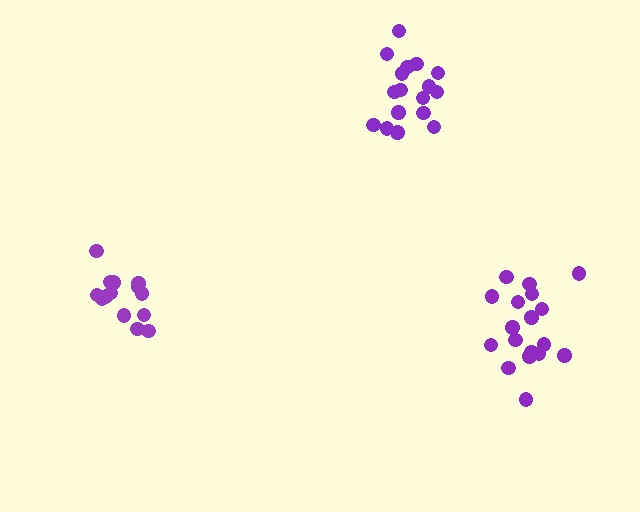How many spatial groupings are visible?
There are 3 spatial groupings.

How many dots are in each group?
Group 1: 14 dots, Group 2: 18 dots, Group 3: 17 dots (49 total).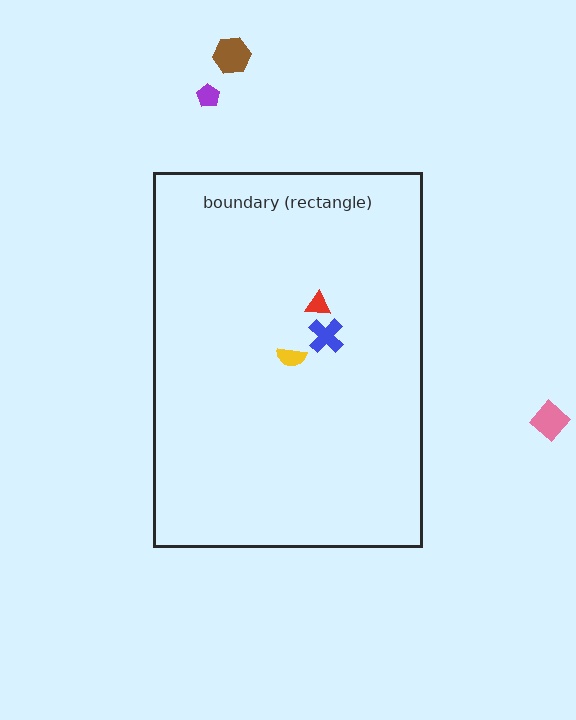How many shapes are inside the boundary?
3 inside, 3 outside.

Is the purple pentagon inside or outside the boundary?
Outside.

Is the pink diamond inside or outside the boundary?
Outside.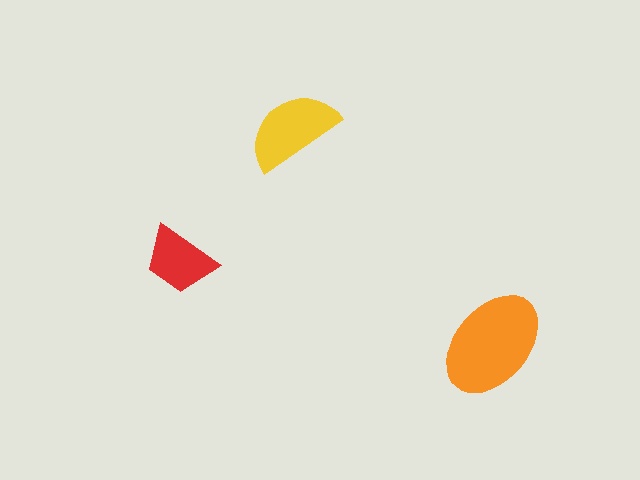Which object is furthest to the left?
The red trapezoid is leftmost.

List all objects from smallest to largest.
The red trapezoid, the yellow semicircle, the orange ellipse.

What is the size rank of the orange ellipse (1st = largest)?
1st.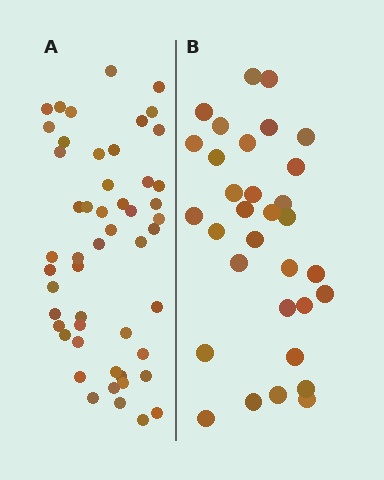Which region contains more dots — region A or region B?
Region A (the left region) has more dots.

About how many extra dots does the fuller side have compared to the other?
Region A has approximately 20 more dots than region B.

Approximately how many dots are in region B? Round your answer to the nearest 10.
About 30 dots. (The exact count is 32, which rounds to 30.)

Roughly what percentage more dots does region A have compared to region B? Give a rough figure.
About 60% more.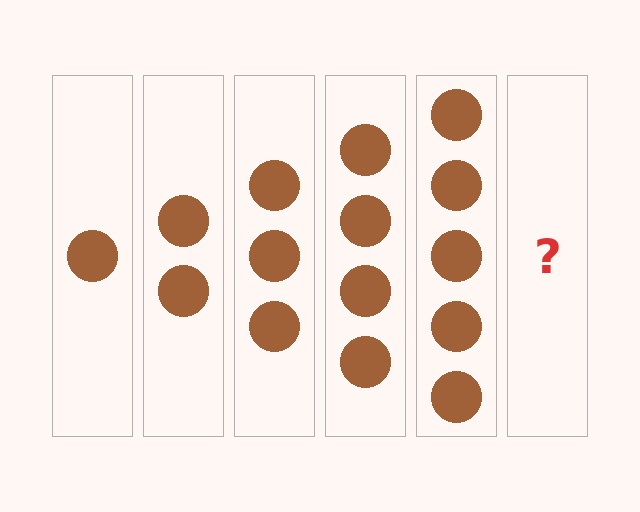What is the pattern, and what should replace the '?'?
The pattern is that each step adds one more circle. The '?' should be 6 circles.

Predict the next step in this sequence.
The next step is 6 circles.